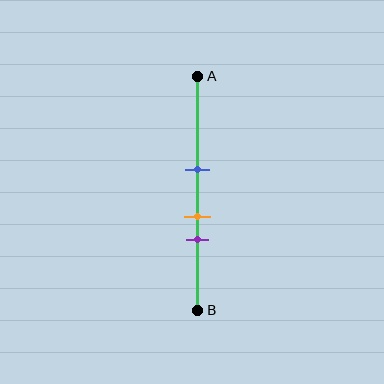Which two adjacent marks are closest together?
The orange and purple marks are the closest adjacent pair.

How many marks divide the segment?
There are 3 marks dividing the segment.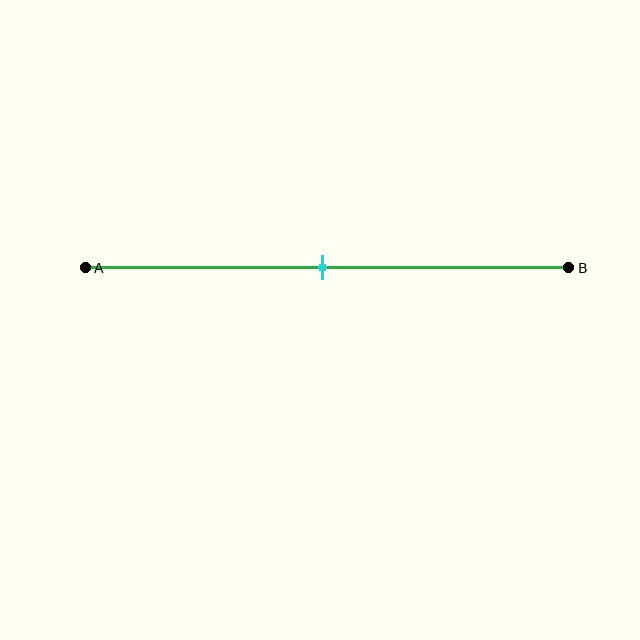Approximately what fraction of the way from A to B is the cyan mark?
The cyan mark is approximately 50% of the way from A to B.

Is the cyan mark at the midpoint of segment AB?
Yes, the mark is approximately at the midpoint.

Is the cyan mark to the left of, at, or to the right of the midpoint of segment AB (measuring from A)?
The cyan mark is approximately at the midpoint of segment AB.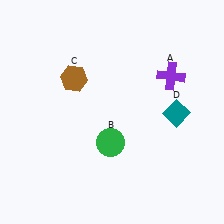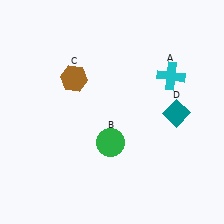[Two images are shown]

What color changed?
The cross (A) changed from purple in Image 1 to cyan in Image 2.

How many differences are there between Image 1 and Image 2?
There is 1 difference between the two images.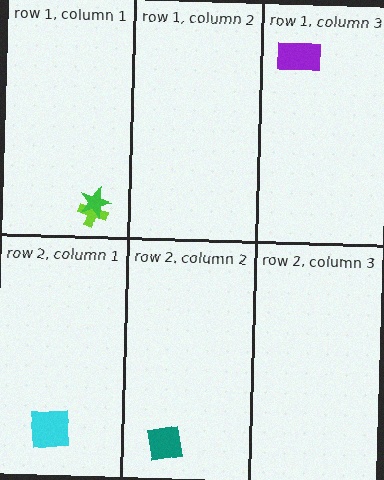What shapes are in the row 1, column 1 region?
The lime cross, the green star.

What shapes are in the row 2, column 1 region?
The cyan square.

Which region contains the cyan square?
The row 2, column 1 region.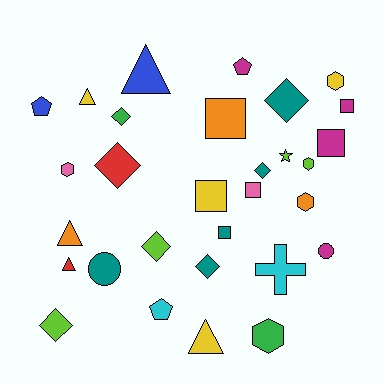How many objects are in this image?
There are 30 objects.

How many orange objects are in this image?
There are 3 orange objects.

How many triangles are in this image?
There are 5 triangles.